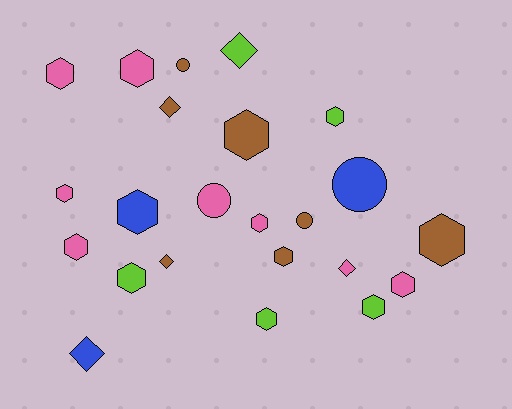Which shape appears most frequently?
Hexagon, with 14 objects.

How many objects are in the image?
There are 23 objects.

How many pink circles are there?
There is 1 pink circle.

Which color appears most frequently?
Pink, with 8 objects.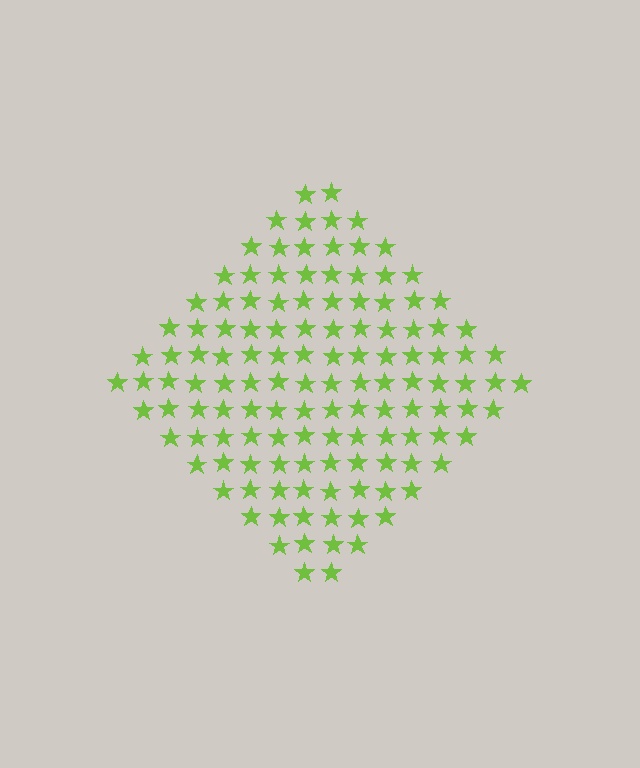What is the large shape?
The large shape is a diamond.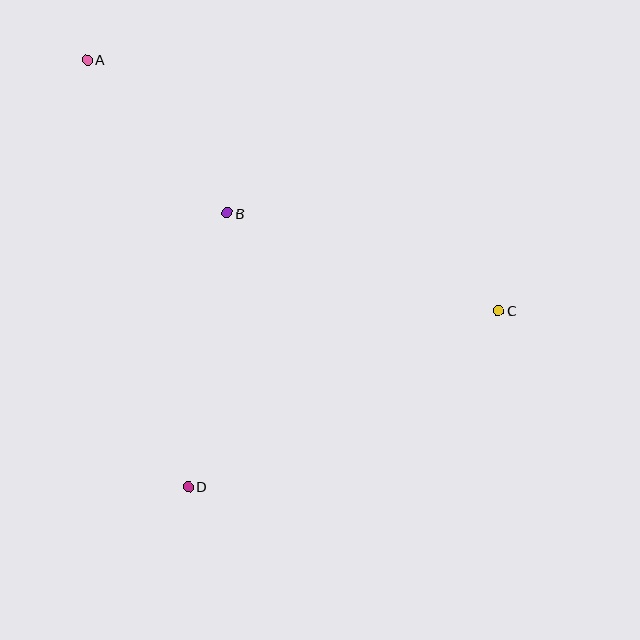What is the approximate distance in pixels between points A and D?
The distance between A and D is approximately 438 pixels.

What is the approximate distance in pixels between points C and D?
The distance between C and D is approximately 356 pixels.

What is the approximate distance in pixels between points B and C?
The distance between B and C is approximately 288 pixels.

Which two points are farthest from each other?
Points A and C are farthest from each other.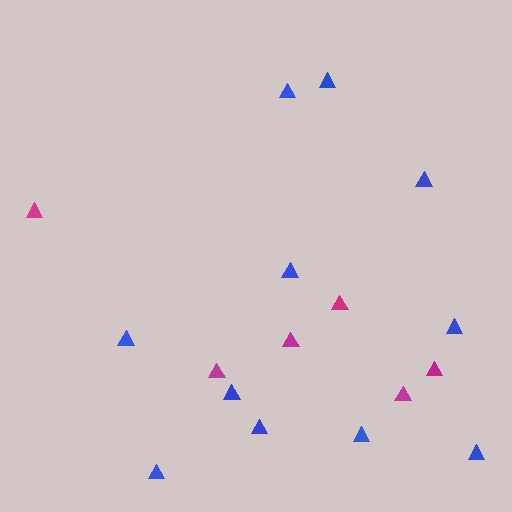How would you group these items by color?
There are 2 groups: one group of blue triangles (11) and one group of magenta triangles (6).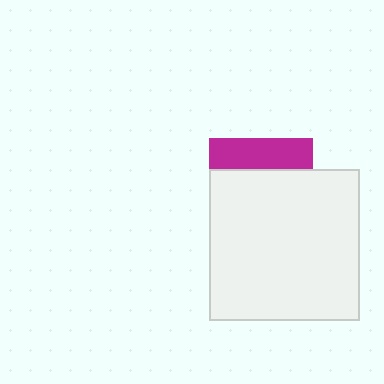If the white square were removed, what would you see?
You would see the complete magenta square.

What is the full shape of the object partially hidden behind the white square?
The partially hidden object is a magenta square.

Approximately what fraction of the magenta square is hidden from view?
Roughly 69% of the magenta square is hidden behind the white square.